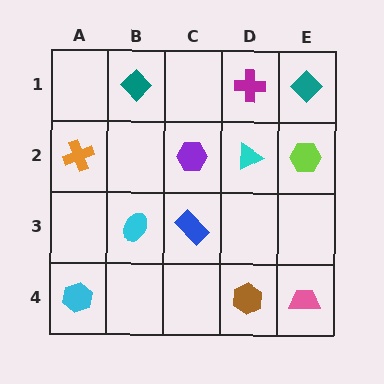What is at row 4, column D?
A brown hexagon.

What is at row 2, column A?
An orange cross.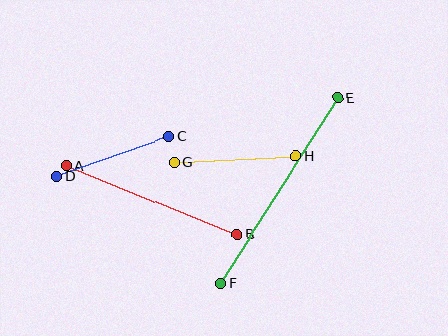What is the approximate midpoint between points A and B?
The midpoint is at approximately (152, 200) pixels.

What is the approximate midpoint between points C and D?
The midpoint is at approximately (113, 157) pixels.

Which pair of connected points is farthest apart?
Points E and F are farthest apart.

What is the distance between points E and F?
The distance is approximately 219 pixels.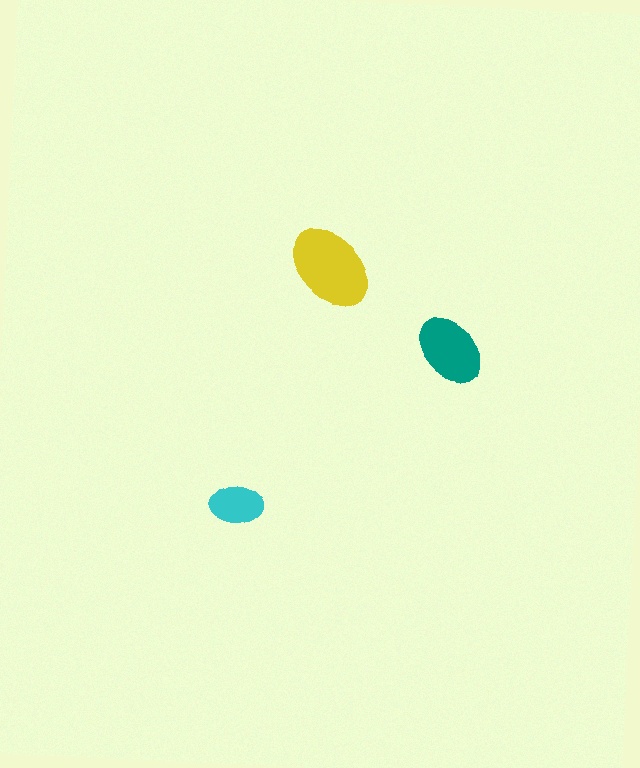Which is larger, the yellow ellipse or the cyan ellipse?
The yellow one.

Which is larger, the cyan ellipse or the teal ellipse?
The teal one.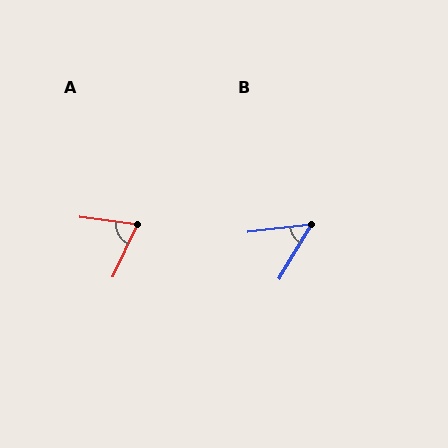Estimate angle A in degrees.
Approximately 72 degrees.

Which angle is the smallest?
B, at approximately 53 degrees.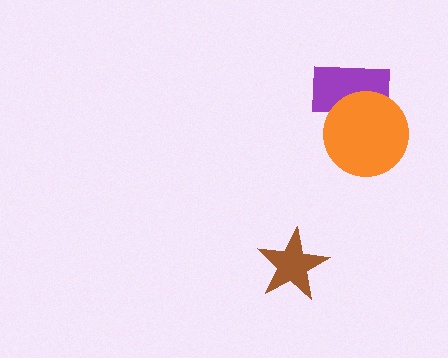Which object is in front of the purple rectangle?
The orange circle is in front of the purple rectangle.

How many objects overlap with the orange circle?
1 object overlaps with the orange circle.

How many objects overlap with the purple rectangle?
1 object overlaps with the purple rectangle.